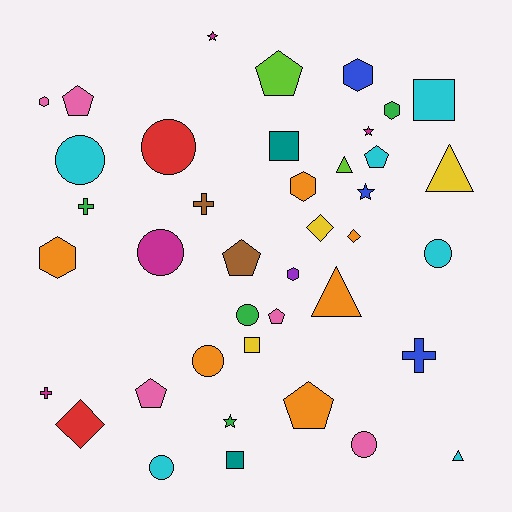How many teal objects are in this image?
There are 2 teal objects.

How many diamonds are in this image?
There are 3 diamonds.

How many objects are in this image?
There are 40 objects.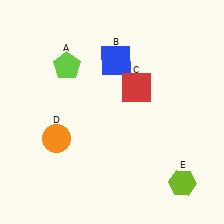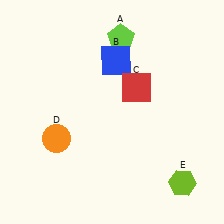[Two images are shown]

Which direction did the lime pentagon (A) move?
The lime pentagon (A) moved right.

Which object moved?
The lime pentagon (A) moved right.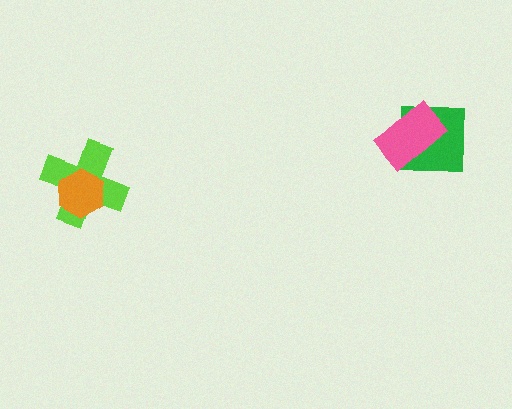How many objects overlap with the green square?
1 object overlaps with the green square.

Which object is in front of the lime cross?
The orange hexagon is in front of the lime cross.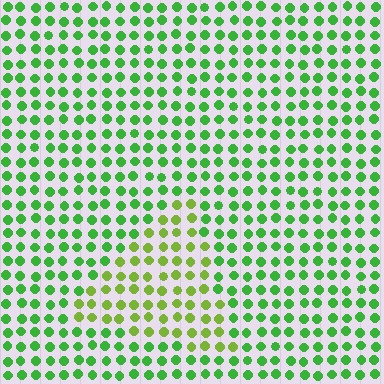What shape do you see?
I see a triangle.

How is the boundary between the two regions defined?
The boundary is defined purely by a slight shift in hue (about 32 degrees). Spacing, size, and orientation are identical on both sides.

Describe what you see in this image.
The image is filled with small green elements in a uniform arrangement. A triangle-shaped region is visible where the elements are tinted to a slightly different hue, forming a subtle color boundary.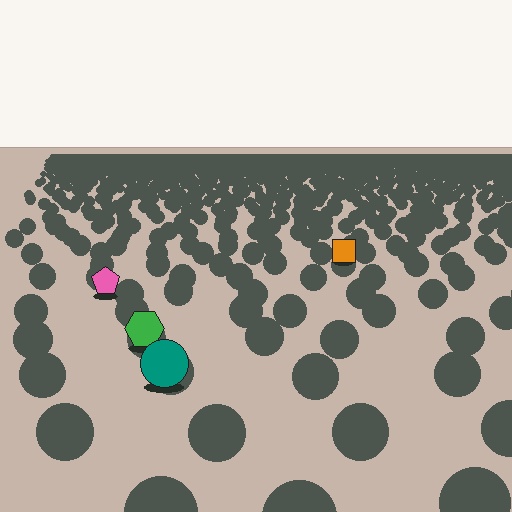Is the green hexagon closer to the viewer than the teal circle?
No. The teal circle is closer — you can tell from the texture gradient: the ground texture is coarser near it.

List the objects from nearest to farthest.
From nearest to farthest: the teal circle, the green hexagon, the pink pentagon, the orange square.